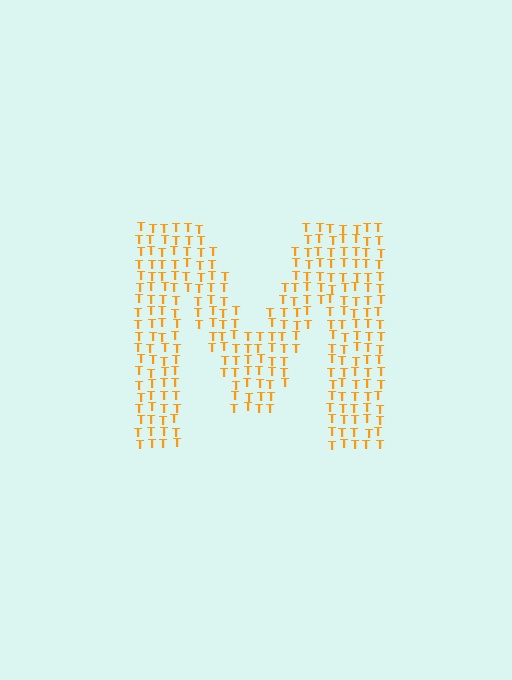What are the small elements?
The small elements are letter T's.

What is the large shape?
The large shape is the letter M.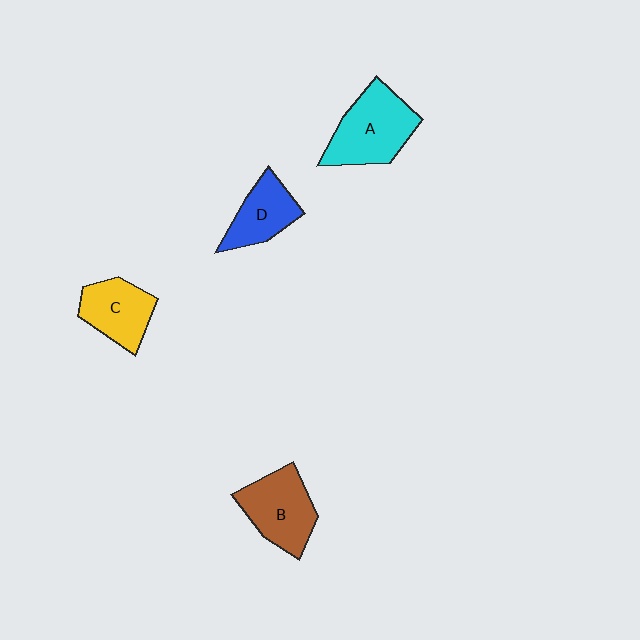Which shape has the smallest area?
Shape D (blue).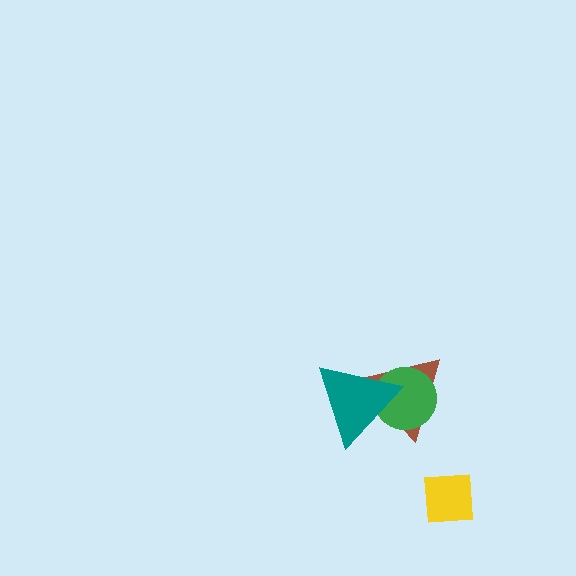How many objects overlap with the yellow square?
0 objects overlap with the yellow square.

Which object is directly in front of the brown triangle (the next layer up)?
The green circle is directly in front of the brown triangle.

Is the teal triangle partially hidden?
No, no other shape covers it.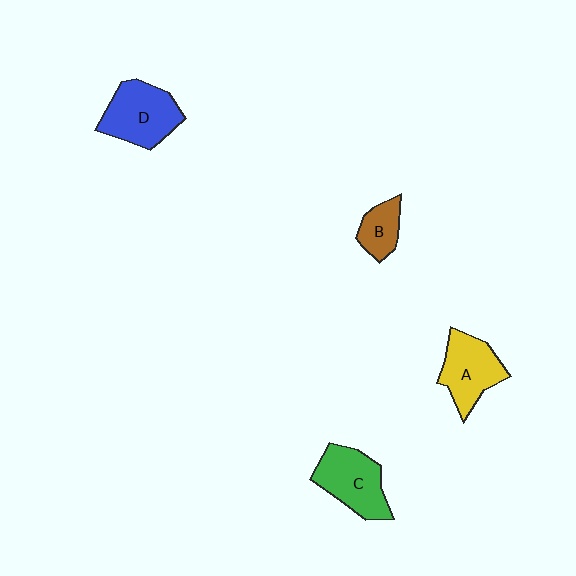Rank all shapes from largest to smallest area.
From largest to smallest: D (blue), C (green), A (yellow), B (brown).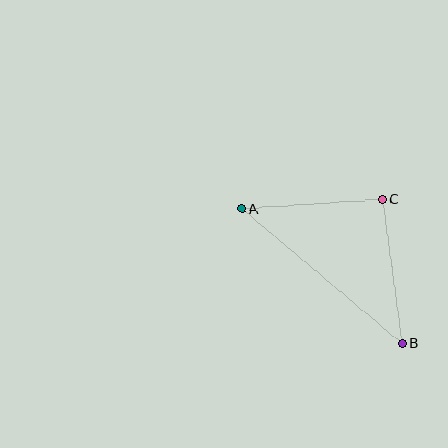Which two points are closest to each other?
Points A and C are closest to each other.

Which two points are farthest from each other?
Points A and B are farthest from each other.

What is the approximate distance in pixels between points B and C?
The distance between B and C is approximately 146 pixels.